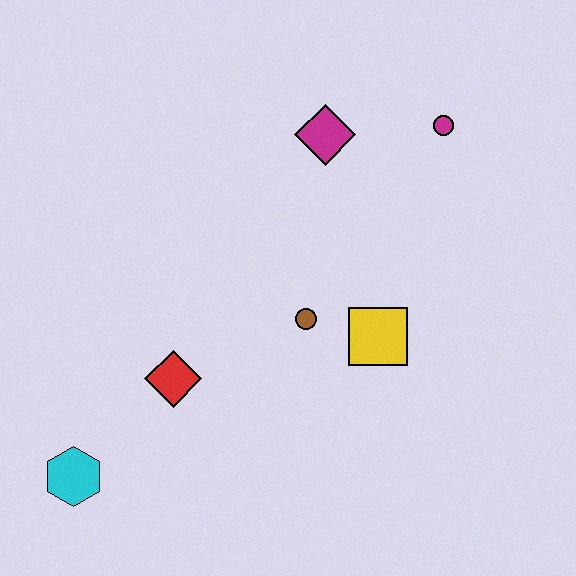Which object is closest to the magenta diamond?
The magenta circle is closest to the magenta diamond.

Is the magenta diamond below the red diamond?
No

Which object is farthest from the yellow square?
The cyan hexagon is farthest from the yellow square.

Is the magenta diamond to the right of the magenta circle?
No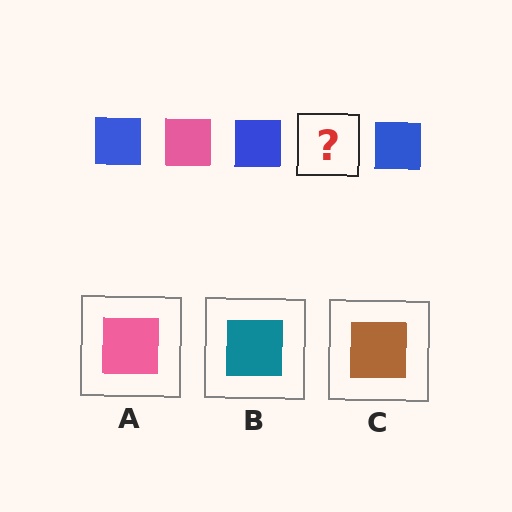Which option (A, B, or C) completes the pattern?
A.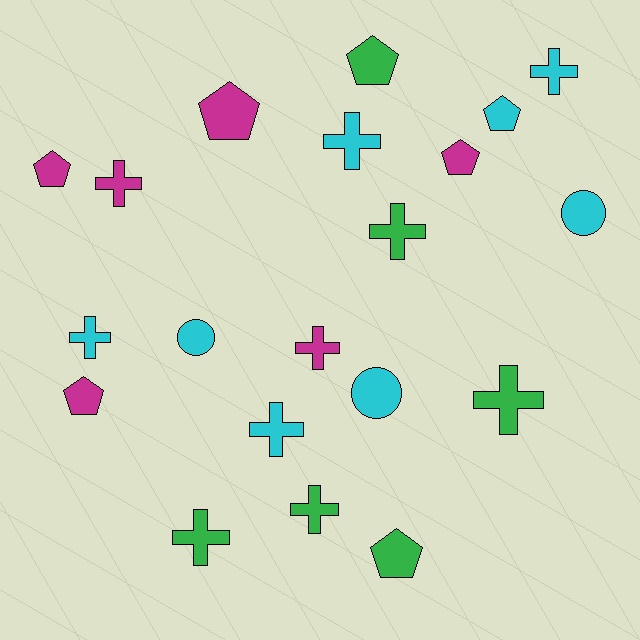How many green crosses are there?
There are 4 green crosses.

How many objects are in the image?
There are 20 objects.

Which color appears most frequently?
Cyan, with 8 objects.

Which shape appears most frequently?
Cross, with 10 objects.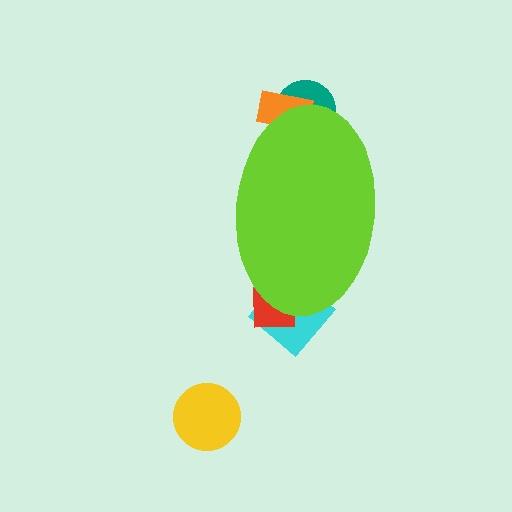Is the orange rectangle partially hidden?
Yes, the orange rectangle is partially hidden behind the lime ellipse.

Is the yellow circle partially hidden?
No, the yellow circle is fully visible.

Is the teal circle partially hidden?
Yes, the teal circle is partially hidden behind the lime ellipse.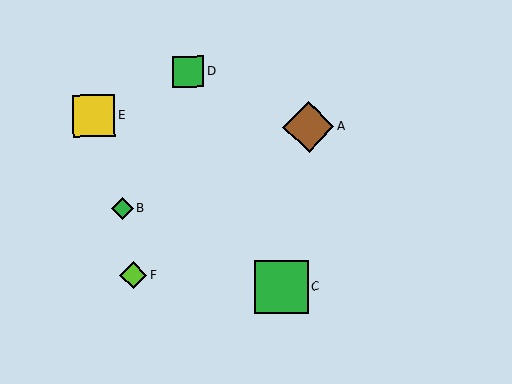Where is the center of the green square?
The center of the green square is at (188, 72).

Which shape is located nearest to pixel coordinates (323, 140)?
The brown diamond (labeled A) at (308, 127) is nearest to that location.